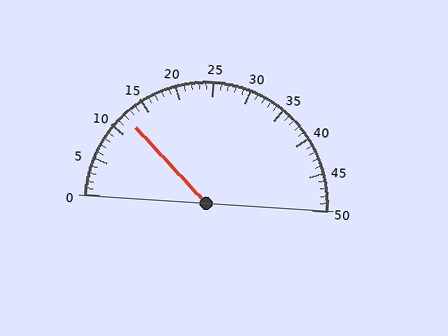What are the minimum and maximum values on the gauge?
The gauge ranges from 0 to 50.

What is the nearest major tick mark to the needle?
The nearest major tick mark is 10.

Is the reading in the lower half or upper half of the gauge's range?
The reading is in the lower half of the range (0 to 50).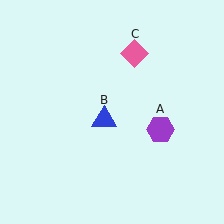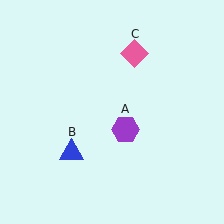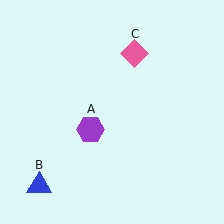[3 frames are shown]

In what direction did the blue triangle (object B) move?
The blue triangle (object B) moved down and to the left.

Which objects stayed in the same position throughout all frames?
Pink diamond (object C) remained stationary.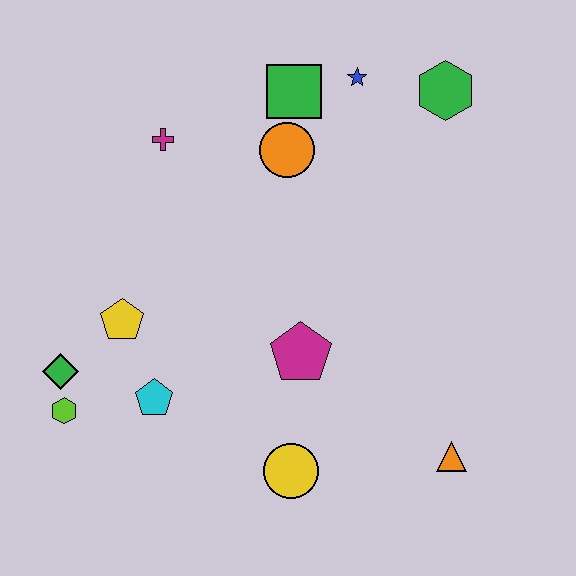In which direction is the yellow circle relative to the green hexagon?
The yellow circle is below the green hexagon.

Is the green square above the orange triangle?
Yes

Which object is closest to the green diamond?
The lime hexagon is closest to the green diamond.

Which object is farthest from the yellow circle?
The green hexagon is farthest from the yellow circle.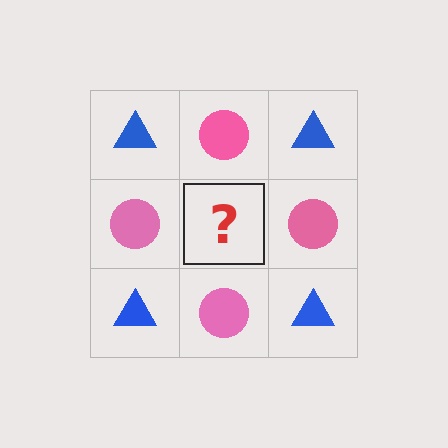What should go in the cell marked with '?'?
The missing cell should contain a blue triangle.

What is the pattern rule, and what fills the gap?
The rule is that it alternates blue triangle and pink circle in a checkerboard pattern. The gap should be filled with a blue triangle.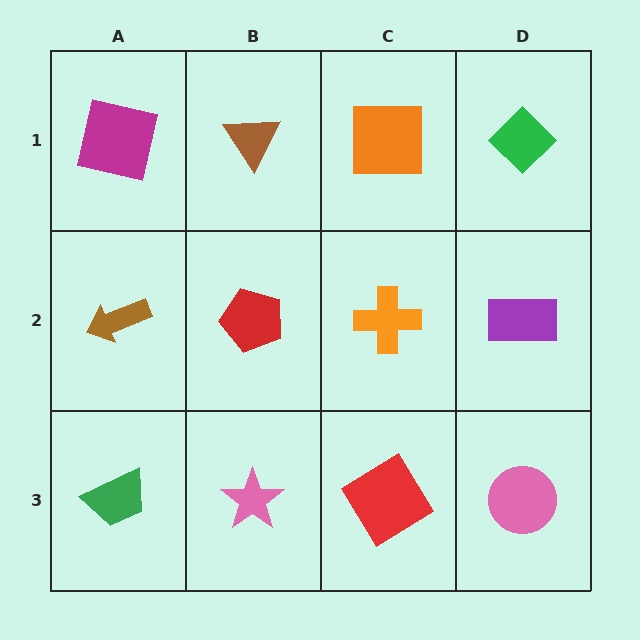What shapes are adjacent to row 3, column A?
A brown arrow (row 2, column A), a pink star (row 3, column B).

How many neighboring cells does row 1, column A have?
2.